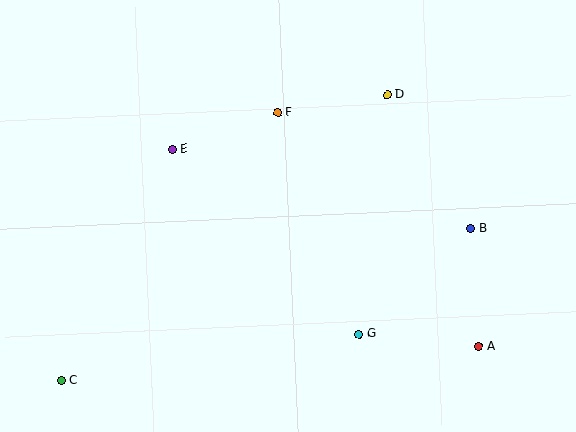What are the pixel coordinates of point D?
Point D is at (387, 95).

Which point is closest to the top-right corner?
Point D is closest to the top-right corner.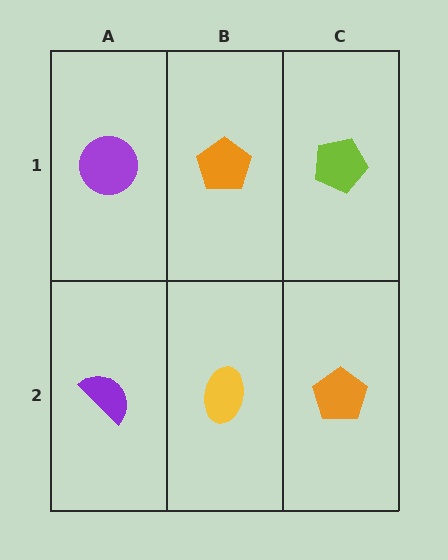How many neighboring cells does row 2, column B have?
3.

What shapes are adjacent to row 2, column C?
A lime pentagon (row 1, column C), a yellow ellipse (row 2, column B).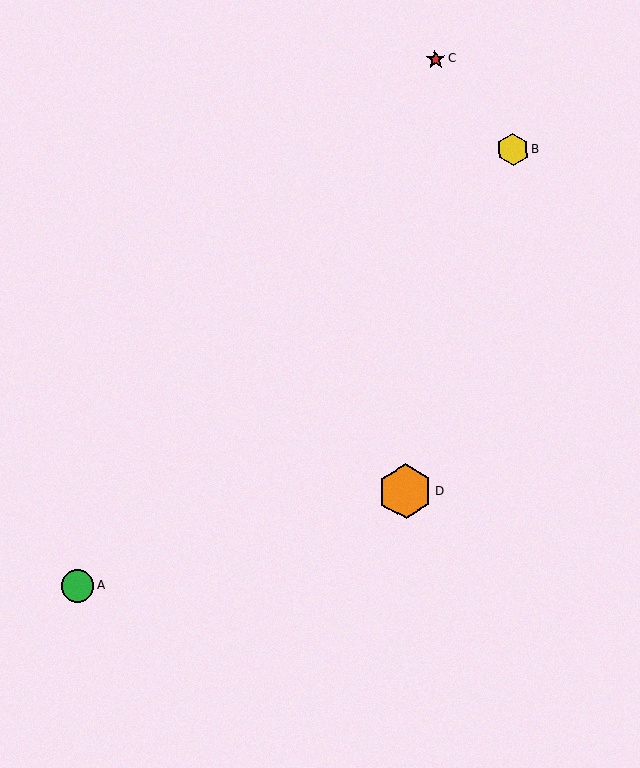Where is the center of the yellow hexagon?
The center of the yellow hexagon is at (513, 150).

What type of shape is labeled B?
Shape B is a yellow hexagon.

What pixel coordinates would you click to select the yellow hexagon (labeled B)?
Click at (513, 150) to select the yellow hexagon B.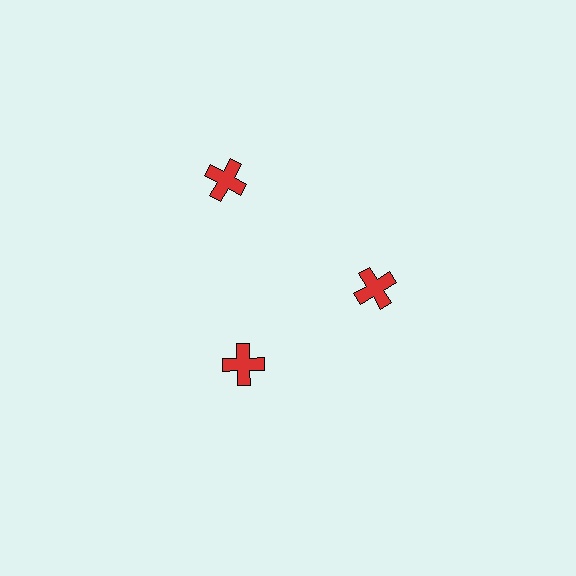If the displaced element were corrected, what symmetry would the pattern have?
It would have 3-fold rotational symmetry — the pattern would map onto itself every 120 degrees.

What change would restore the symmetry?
The symmetry would be restored by moving it inward, back onto the ring so that all 3 crosses sit at equal angles and equal distance from the center.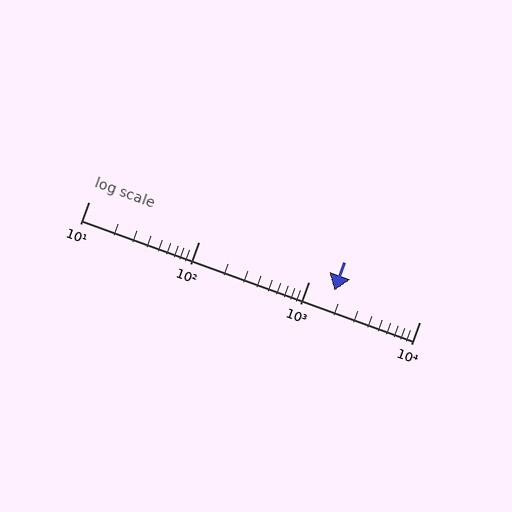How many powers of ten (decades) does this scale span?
The scale spans 3 decades, from 10 to 10000.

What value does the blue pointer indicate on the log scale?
The pointer indicates approximately 1700.